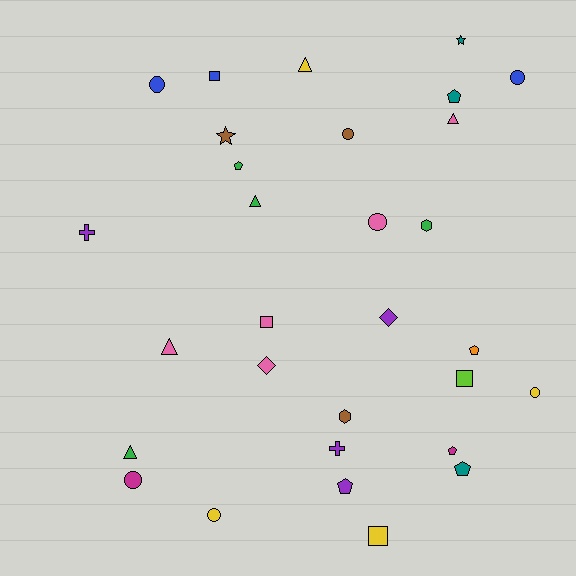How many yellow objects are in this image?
There are 4 yellow objects.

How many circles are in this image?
There are 7 circles.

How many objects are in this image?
There are 30 objects.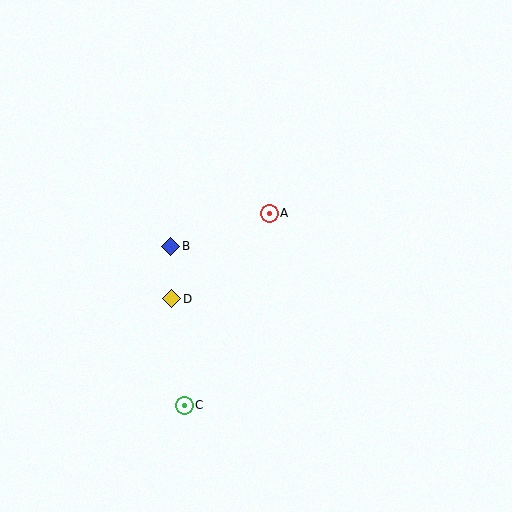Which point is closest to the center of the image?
Point A at (269, 213) is closest to the center.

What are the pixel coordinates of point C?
Point C is at (184, 405).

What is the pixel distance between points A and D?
The distance between A and D is 130 pixels.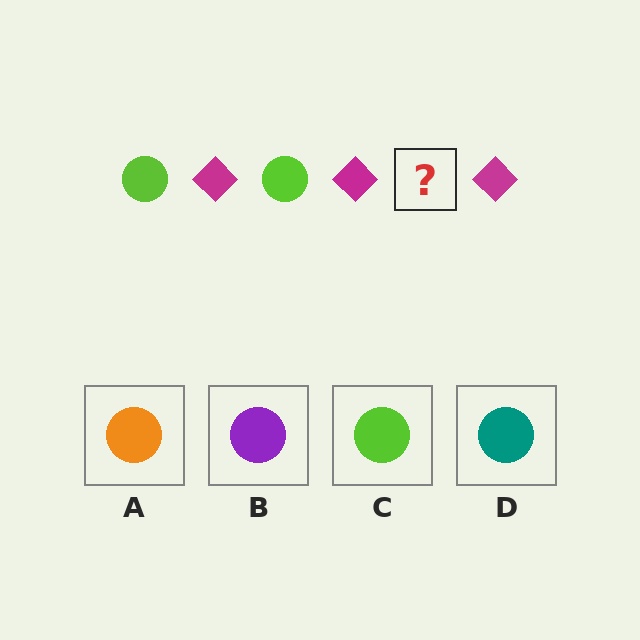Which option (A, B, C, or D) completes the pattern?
C.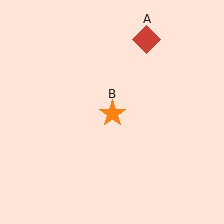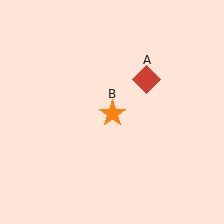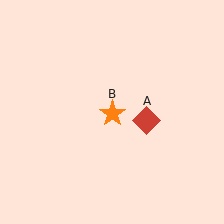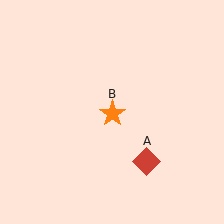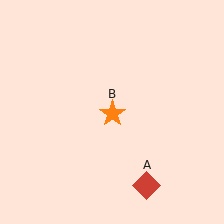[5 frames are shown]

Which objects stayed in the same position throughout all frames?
Orange star (object B) remained stationary.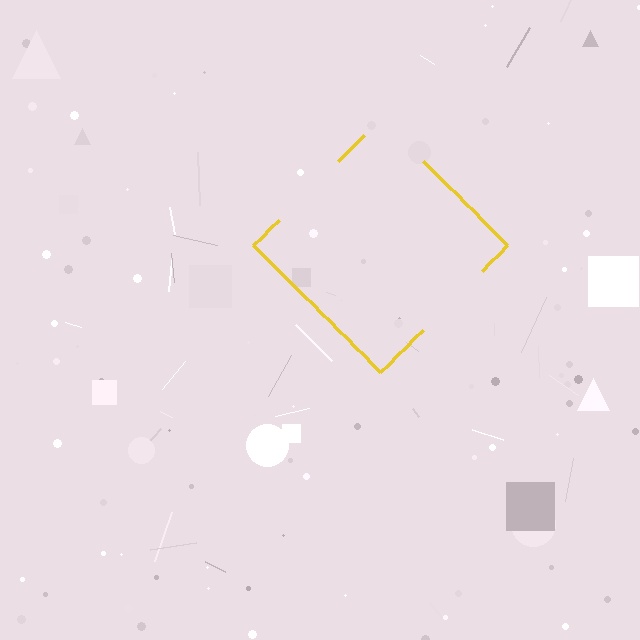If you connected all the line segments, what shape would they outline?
They would outline a diamond.